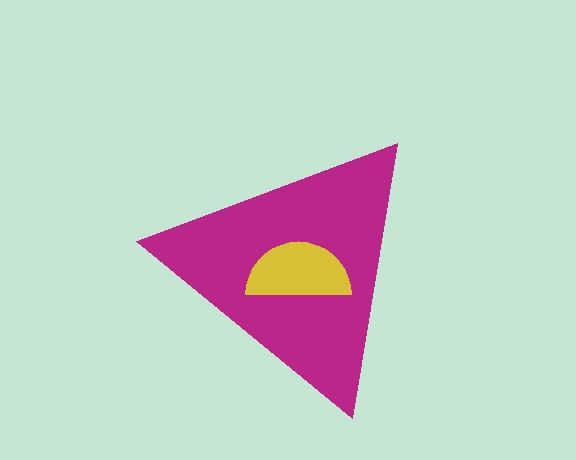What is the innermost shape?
The yellow semicircle.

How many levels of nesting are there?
2.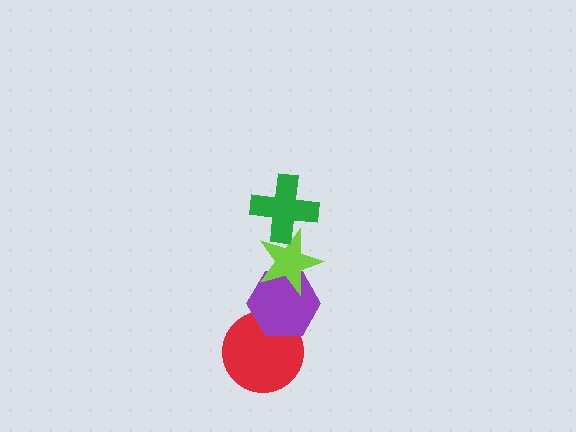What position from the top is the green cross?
The green cross is 1st from the top.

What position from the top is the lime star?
The lime star is 2nd from the top.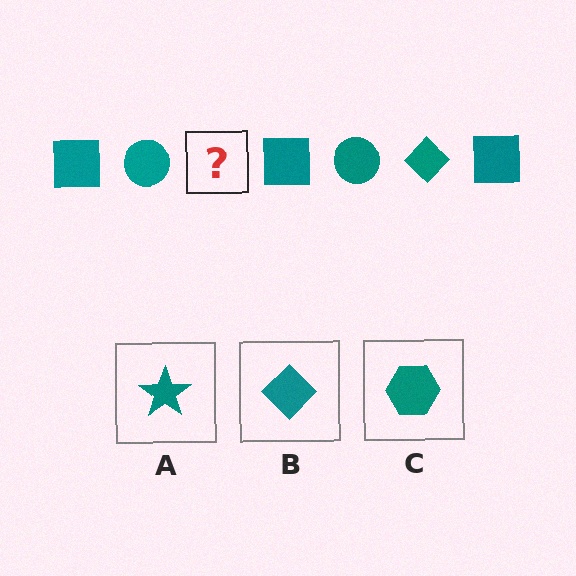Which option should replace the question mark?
Option B.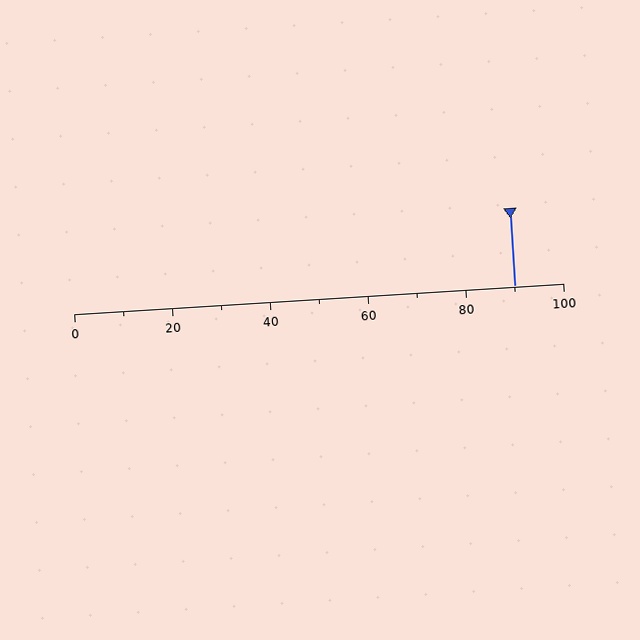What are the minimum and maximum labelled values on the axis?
The axis runs from 0 to 100.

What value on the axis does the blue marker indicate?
The marker indicates approximately 90.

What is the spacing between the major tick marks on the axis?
The major ticks are spaced 20 apart.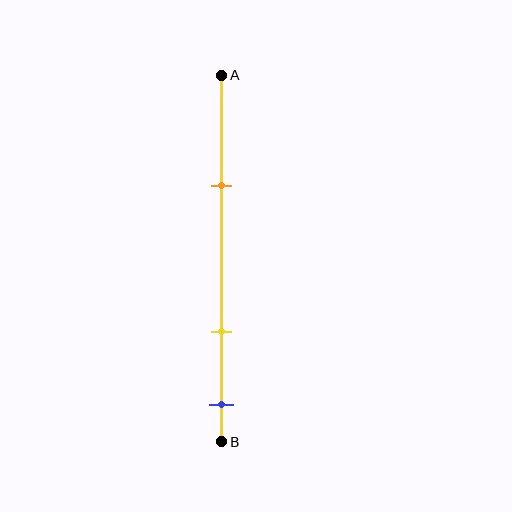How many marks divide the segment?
There are 3 marks dividing the segment.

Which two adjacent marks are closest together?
The yellow and blue marks are the closest adjacent pair.